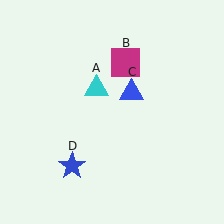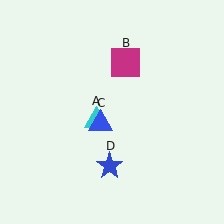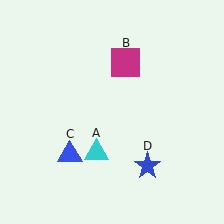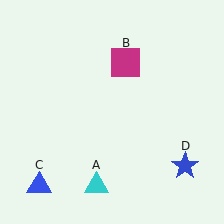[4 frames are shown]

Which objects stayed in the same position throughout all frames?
Magenta square (object B) remained stationary.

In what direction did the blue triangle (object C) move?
The blue triangle (object C) moved down and to the left.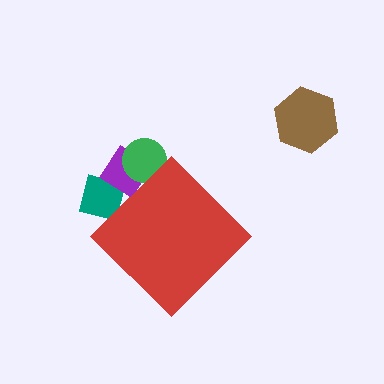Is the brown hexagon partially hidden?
No, the brown hexagon is fully visible.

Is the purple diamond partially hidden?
Yes, the purple diamond is partially hidden behind the red diamond.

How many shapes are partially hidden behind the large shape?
3 shapes are partially hidden.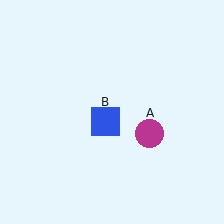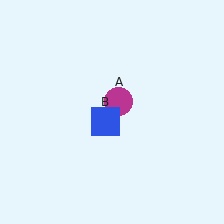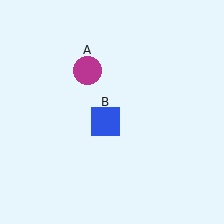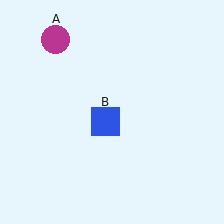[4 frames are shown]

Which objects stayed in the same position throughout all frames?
Blue square (object B) remained stationary.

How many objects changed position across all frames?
1 object changed position: magenta circle (object A).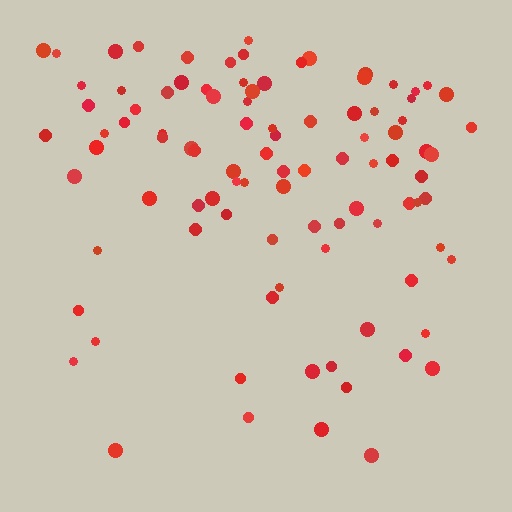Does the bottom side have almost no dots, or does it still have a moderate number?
Still a moderate number, just noticeably fewer than the top.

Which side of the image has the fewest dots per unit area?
The bottom.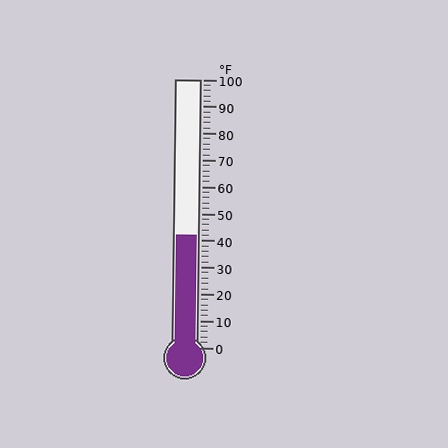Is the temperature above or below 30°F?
The temperature is above 30°F.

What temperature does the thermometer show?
The thermometer shows approximately 42°F.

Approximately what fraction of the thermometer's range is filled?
The thermometer is filled to approximately 40% of its range.